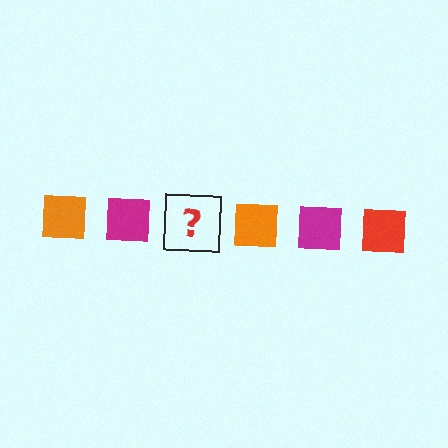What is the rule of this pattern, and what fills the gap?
The rule is that the pattern cycles through orange, magenta, red squares. The gap should be filled with a red square.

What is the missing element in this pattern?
The missing element is a red square.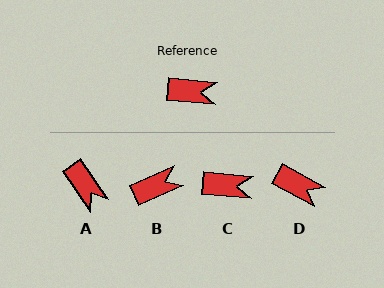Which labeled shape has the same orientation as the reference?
C.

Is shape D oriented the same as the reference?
No, it is off by about 23 degrees.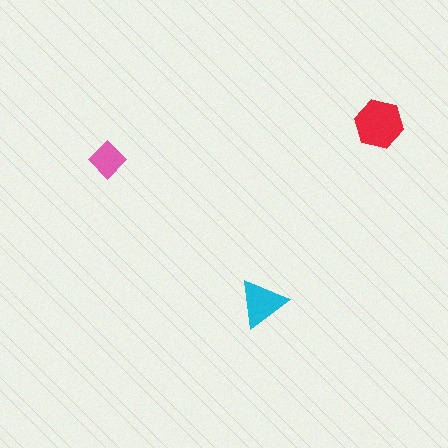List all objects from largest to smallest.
The red hexagon, the cyan triangle, the pink diamond.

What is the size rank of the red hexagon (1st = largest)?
1st.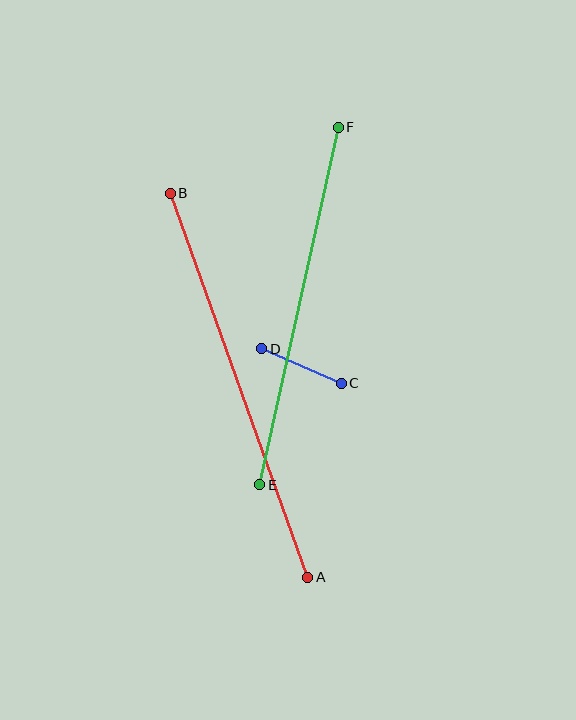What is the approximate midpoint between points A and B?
The midpoint is at approximately (239, 385) pixels.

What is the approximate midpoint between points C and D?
The midpoint is at approximately (302, 366) pixels.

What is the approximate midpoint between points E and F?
The midpoint is at approximately (299, 306) pixels.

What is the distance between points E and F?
The distance is approximately 366 pixels.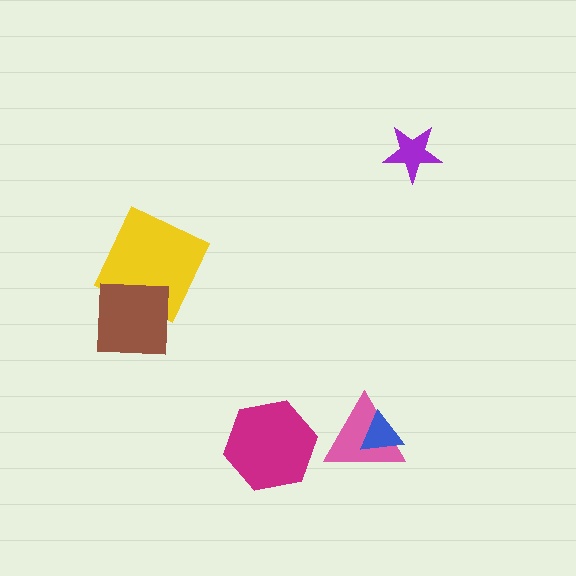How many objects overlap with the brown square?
1 object overlaps with the brown square.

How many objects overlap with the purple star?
0 objects overlap with the purple star.